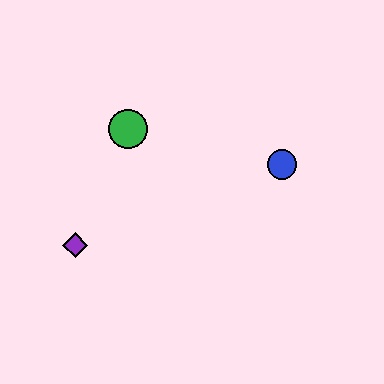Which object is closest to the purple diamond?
The green circle is closest to the purple diamond.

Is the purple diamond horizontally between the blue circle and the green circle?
No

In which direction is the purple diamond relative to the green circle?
The purple diamond is below the green circle.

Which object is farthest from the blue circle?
The purple diamond is farthest from the blue circle.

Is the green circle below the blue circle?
No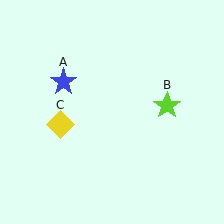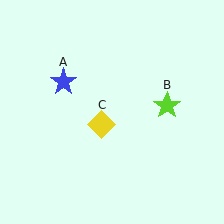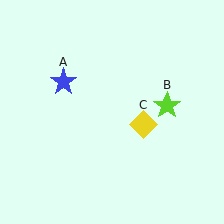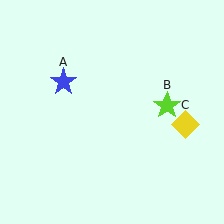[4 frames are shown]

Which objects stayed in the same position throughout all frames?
Blue star (object A) and lime star (object B) remained stationary.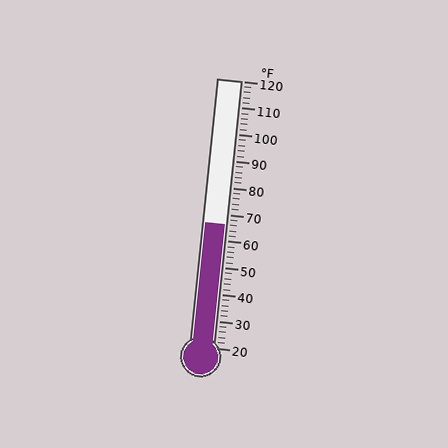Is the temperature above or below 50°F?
The temperature is above 50°F.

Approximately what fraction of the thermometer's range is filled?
The thermometer is filled to approximately 45% of its range.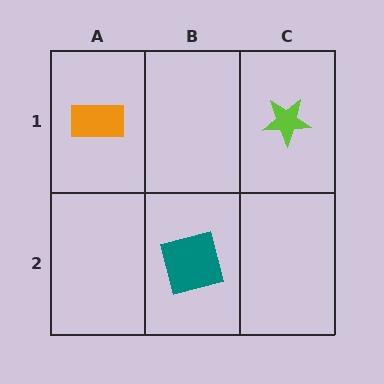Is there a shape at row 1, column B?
No, that cell is empty.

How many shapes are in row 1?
2 shapes.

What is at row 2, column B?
A teal square.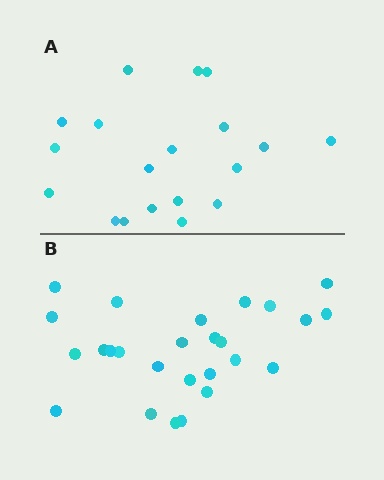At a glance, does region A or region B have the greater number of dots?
Region B (the bottom region) has more dots.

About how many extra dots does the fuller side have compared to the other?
Region B has roughly 8 or so more dots than region A.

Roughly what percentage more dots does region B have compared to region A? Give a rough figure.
About 35% more.